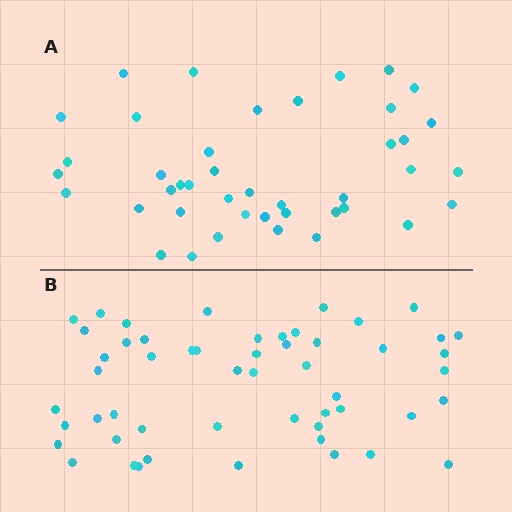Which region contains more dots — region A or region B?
Region B (the bottom region) has more dots.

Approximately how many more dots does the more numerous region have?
Region B has roughly 12 or so more dots than region A.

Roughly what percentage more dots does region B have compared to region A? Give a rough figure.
About 25% more.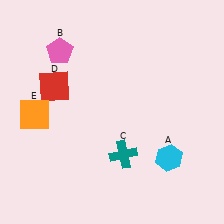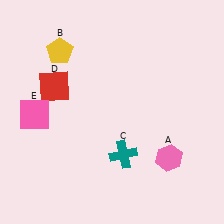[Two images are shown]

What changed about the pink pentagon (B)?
In Image 1, B is pink. In Image 2, it changed to yellow.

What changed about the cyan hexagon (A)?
In Image 1, A is cyan. In Image 2, it changed to pink.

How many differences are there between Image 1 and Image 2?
There are 3 differences between the two images.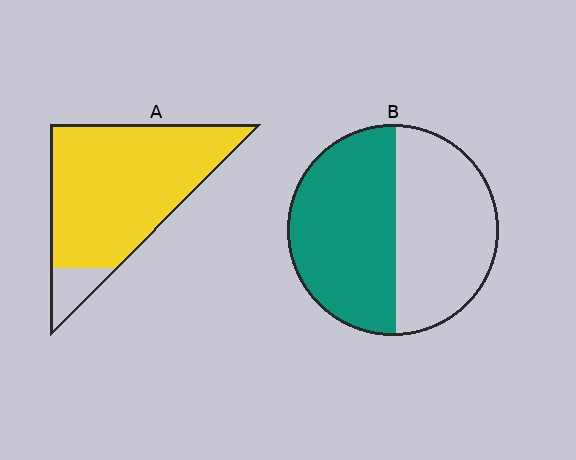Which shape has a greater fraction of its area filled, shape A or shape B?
Shape A.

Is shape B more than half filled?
Roughly half.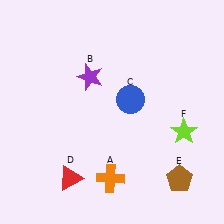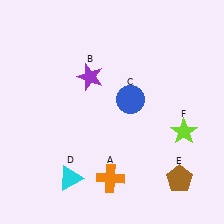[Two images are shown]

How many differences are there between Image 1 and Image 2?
There is 1 difference between the two images.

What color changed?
The triangle (D) changed from red in Image 1 to cyan in Image 2.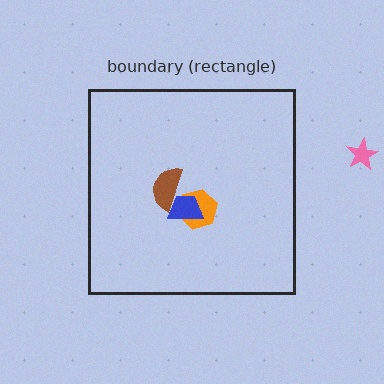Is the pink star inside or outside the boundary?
Outside.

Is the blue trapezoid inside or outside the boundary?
Inside.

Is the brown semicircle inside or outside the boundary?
Inside.